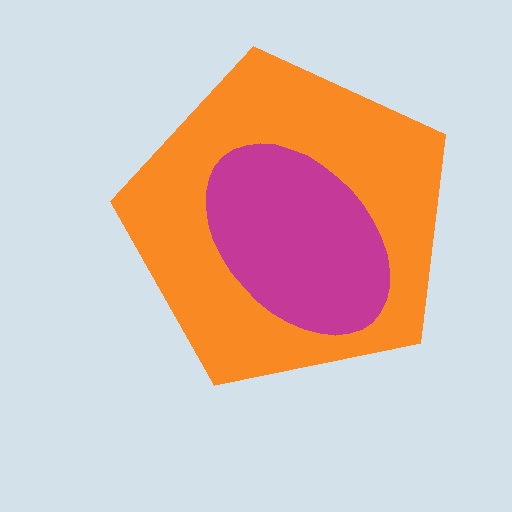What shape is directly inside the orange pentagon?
The magenta ellipse.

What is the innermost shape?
The magenta ellipse.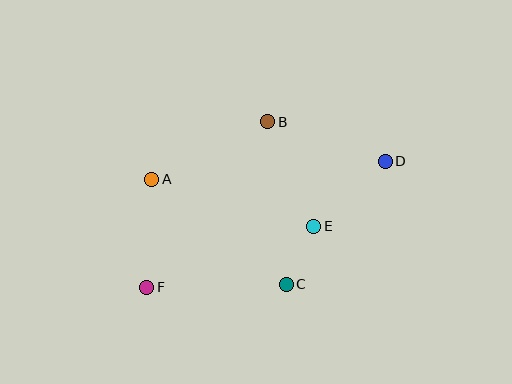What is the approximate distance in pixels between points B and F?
The distance between B and F is approximately 205 pixels.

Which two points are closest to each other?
Points C and E are closest to each other.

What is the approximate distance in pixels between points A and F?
The distance between A and F is approximately 108 pixels.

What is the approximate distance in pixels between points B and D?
The distance between B and D is approximately 124 pixels.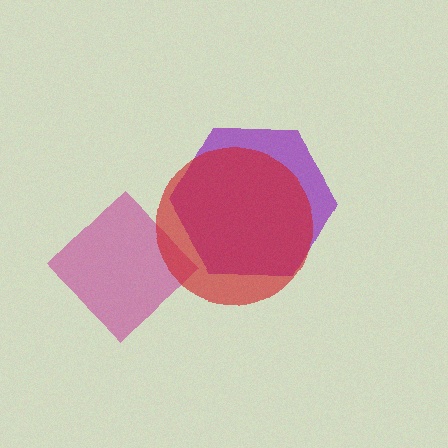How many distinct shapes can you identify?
There are 3 distinct shapes: a magenta diamond, a purple hexagon, a red circle.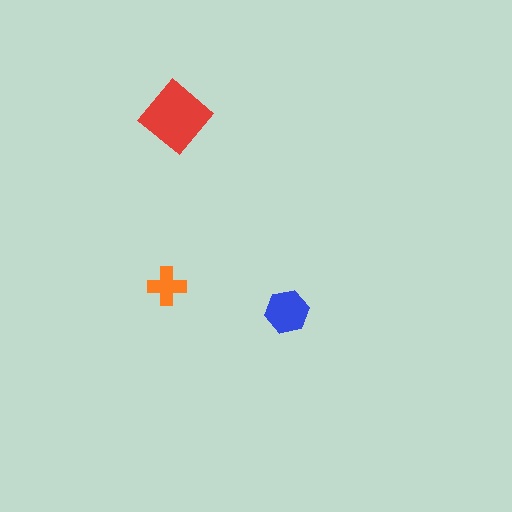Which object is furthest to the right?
The blue hexagon is rightmost.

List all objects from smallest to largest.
The orange cross, the blue hexagon, the red diamond.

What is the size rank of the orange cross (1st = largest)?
3rd.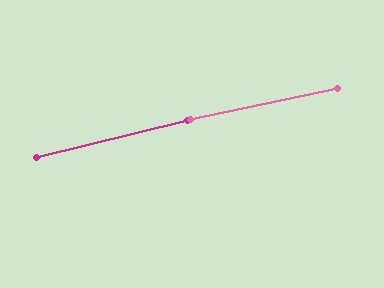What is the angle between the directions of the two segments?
Approximately 2 degrees.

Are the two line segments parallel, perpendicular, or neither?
Parallel — their directions differ by only 1.6°.